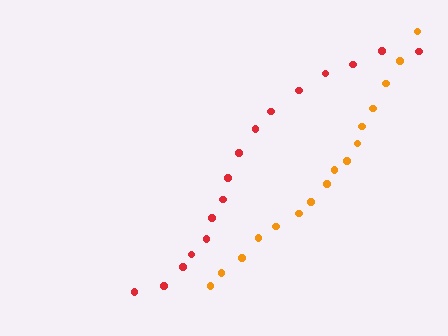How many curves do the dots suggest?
There are 2 distinct paths.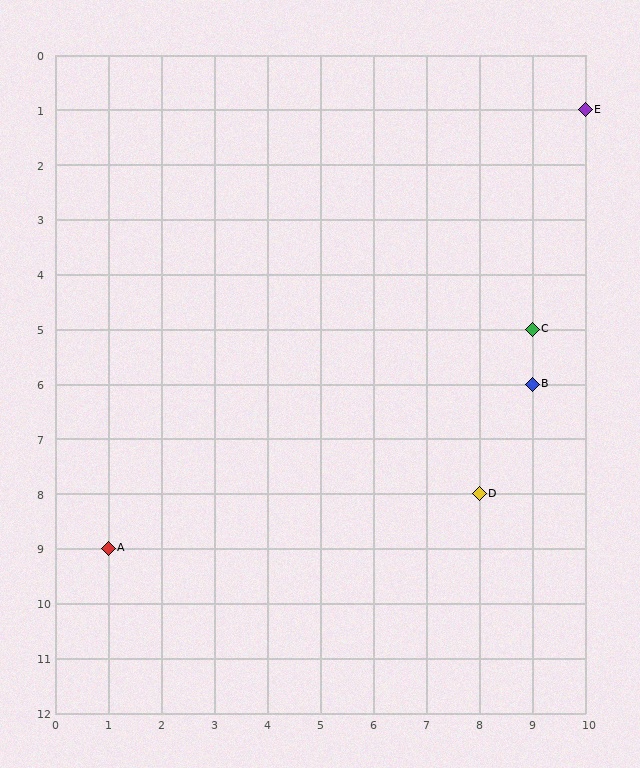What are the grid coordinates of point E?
Point E is at grid coordinates (10, 1).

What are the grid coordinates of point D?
Point D is at grid coordinates (8, 8).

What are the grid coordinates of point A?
Point A is at grid coordinates (1, 9).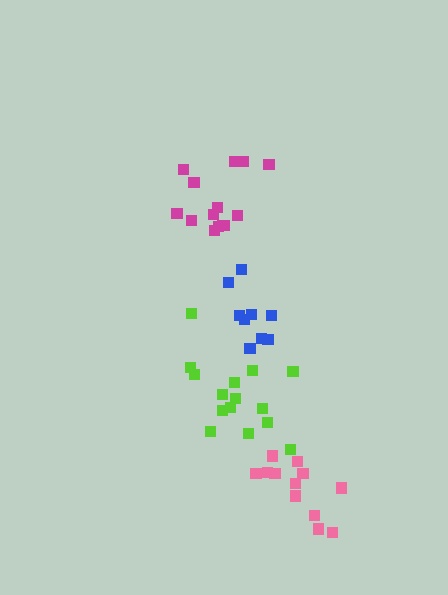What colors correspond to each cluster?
The clusters are colored: blue, magenta, lime, pink.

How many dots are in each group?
Group 1: 9 dots, Group 2: 14 dots, Group 3: 15 dots, Group 4: 12 dots (50 total).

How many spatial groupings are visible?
There are 4 spatial groupings.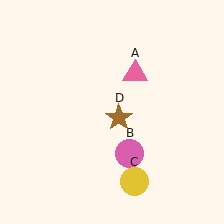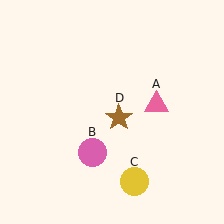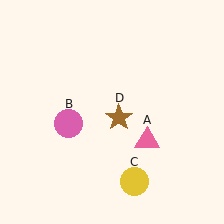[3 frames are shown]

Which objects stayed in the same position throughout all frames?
Yellow circle (object C) and brown star (object D) remained stationary.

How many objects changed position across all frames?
2 objects changed position: pink triangle (object A), pink circle (object B).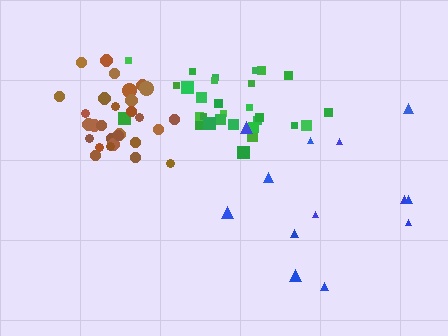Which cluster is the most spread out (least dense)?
Blue.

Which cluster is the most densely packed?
Brown.